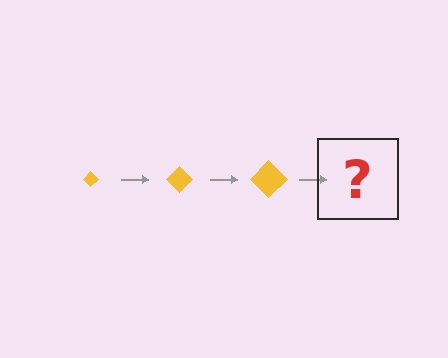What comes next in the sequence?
The next element should be a yellow diamond, larger than the previous one.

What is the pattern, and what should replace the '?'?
The pattern is that the diamond gets progressively larger each step. The '?' should be a yellow diamond, larger than the previous one.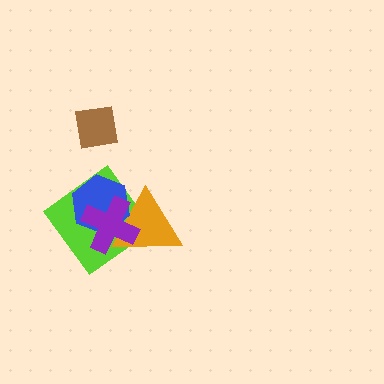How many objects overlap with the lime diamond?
3 objects overlap with the lime diamond.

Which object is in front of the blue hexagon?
The purple cross is in front of the blue hexagon.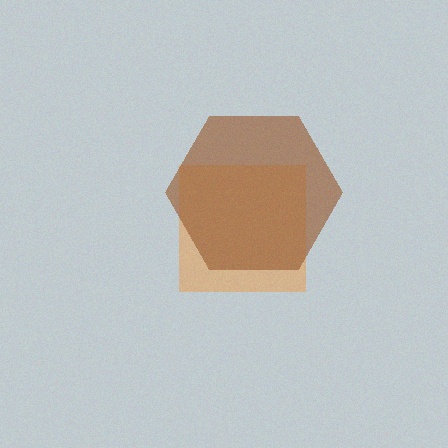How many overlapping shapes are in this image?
There are 2 overlapping shapes in the image.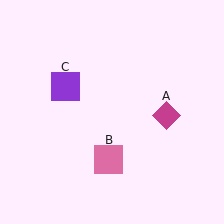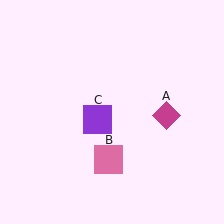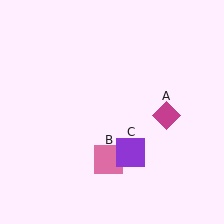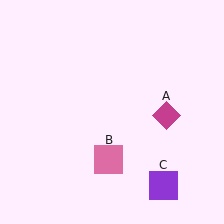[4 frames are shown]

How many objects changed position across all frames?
1 object changed position: purple square (object C).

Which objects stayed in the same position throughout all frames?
Magenta diamond (object A) and pink square (object B) remained stationary.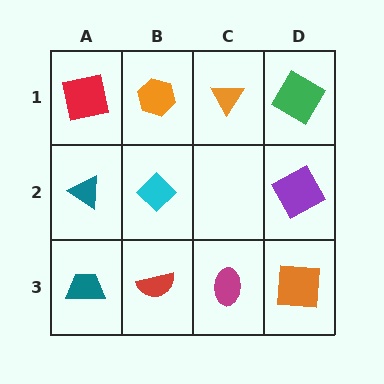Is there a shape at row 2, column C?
No, that cell is empty.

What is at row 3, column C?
A magenta ellipse.